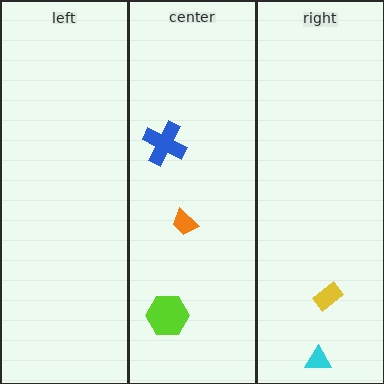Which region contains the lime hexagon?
The center region.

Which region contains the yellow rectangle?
The right region.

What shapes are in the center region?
The blue cross, the orange trapezoid, the lime hexagon.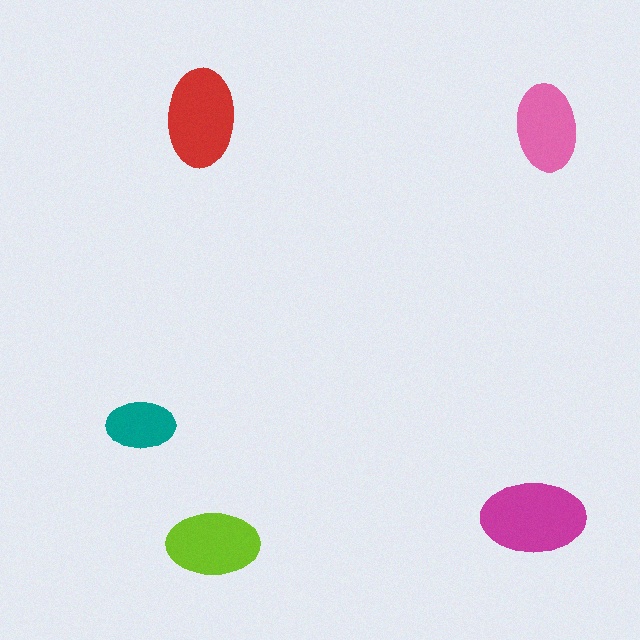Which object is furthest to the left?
The teal ellipse is leftmost.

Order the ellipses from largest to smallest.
the magenta one, the red one, the lime one, the pink one, the teal one.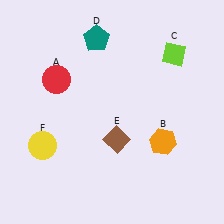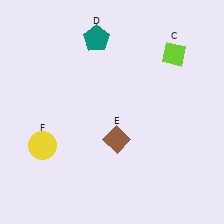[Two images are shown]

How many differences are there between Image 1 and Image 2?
There are 2 differences between the two images.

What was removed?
The red circle (A), the orange hexagon (B) were removed in Image 2.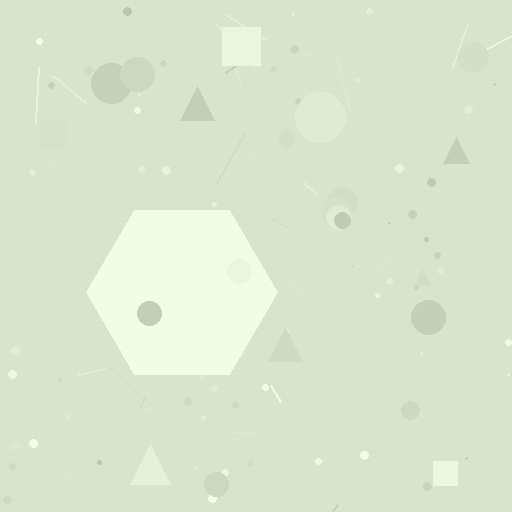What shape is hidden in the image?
A hexagon is hidden in the image.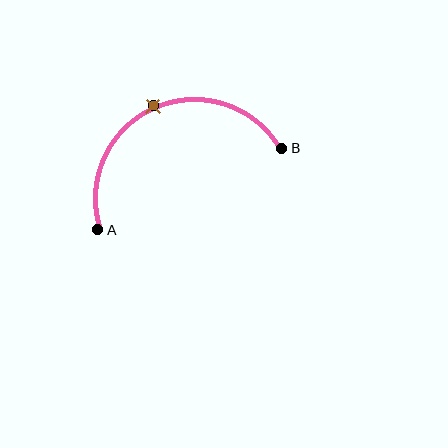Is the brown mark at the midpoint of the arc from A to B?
Yes. The brown mark lies on the arc at equal arc-length from both A and B — it is the arc midpoint.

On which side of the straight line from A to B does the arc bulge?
The arc bulges above the straight line connecting A and B.